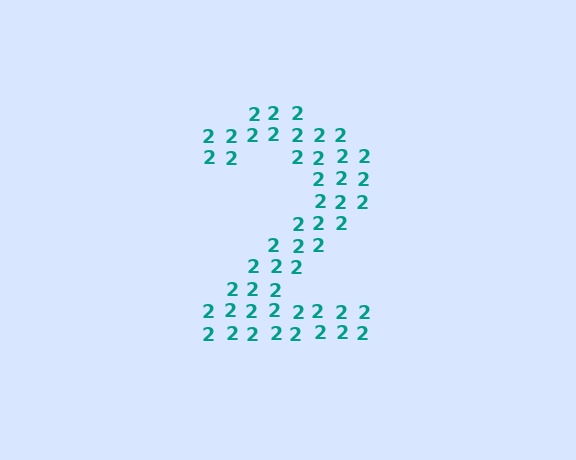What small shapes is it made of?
It is made of small digit 2's.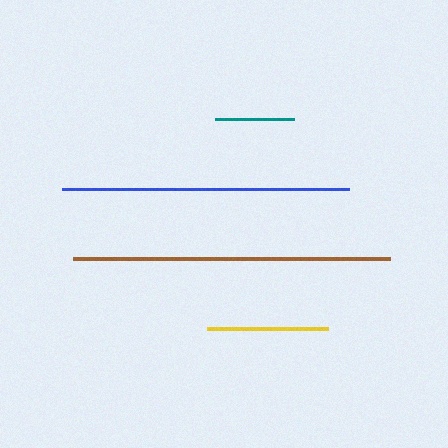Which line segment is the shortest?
The teal line is the shortest at approximately 79 pixels.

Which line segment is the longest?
The brown line is the longest at approximately 317 pixels.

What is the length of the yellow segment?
The yellow segment is approximately 121 pixels long.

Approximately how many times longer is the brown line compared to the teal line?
The brown line is approximately 4.0 times the length of the teal line.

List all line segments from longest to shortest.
From longest to shortest: brown, blue, yellow, teal.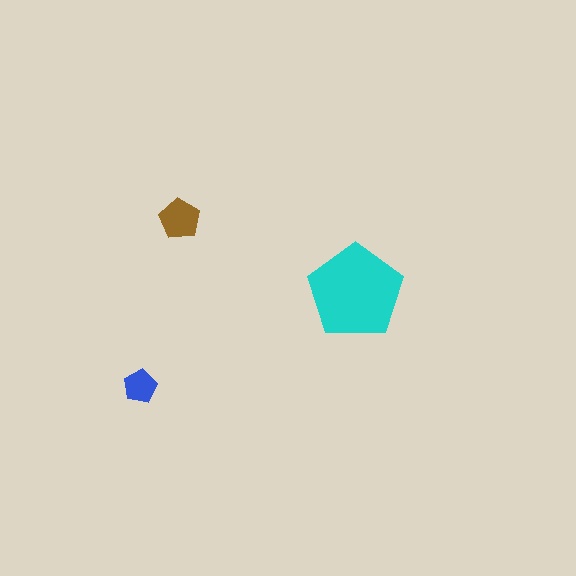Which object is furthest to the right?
The cyan pentagon is rightmost.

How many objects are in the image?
There are 3 objects in the image.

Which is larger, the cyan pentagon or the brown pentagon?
The cyan one.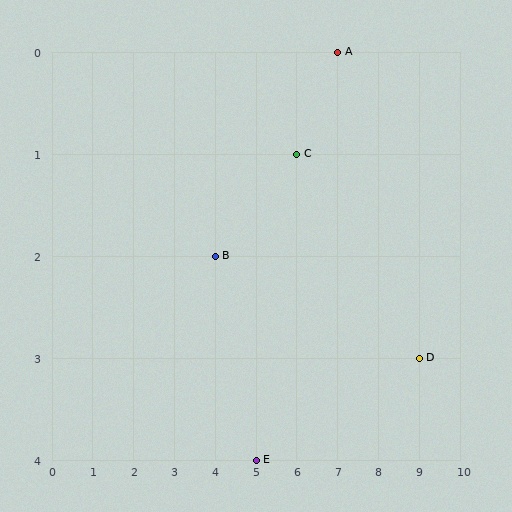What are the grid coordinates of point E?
Point E is at grid coordinates (5, 4).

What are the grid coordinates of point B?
Point B is at grid coordinates (4, 2).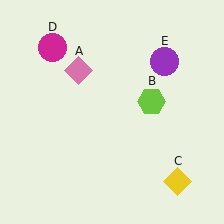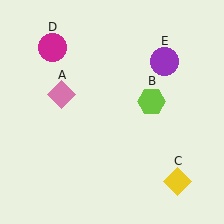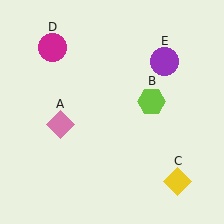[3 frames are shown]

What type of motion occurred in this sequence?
The pink diamond (object A) rotated counterclockwise around the center of the scene.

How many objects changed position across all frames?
1 object changed position: pink diamond (object A).